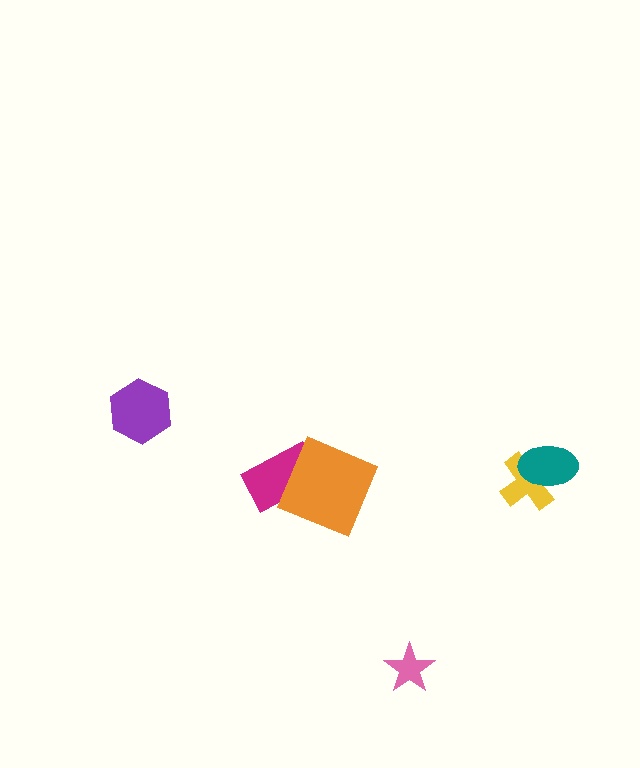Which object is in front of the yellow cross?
The teal ellipse is in front of the yellow cross.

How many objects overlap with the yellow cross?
1 object overlaps with the yellow cross.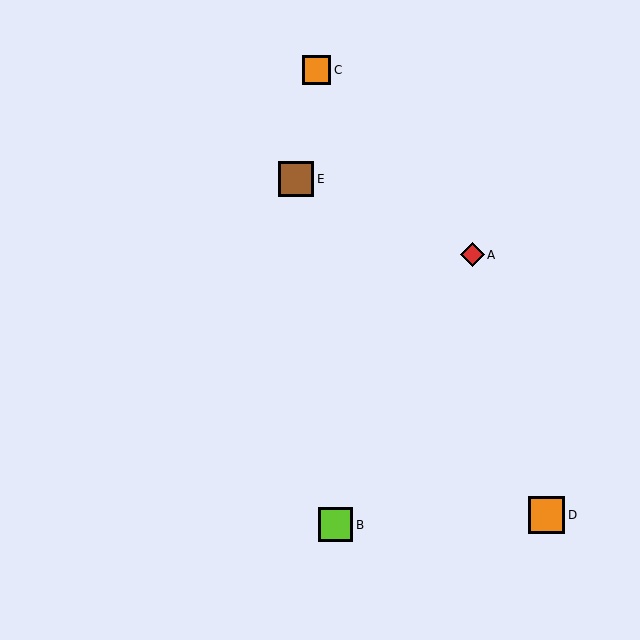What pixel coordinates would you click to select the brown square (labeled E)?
Click at (296, 179) to select the brown square E.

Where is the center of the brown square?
The center of the brown square is at (296, 179).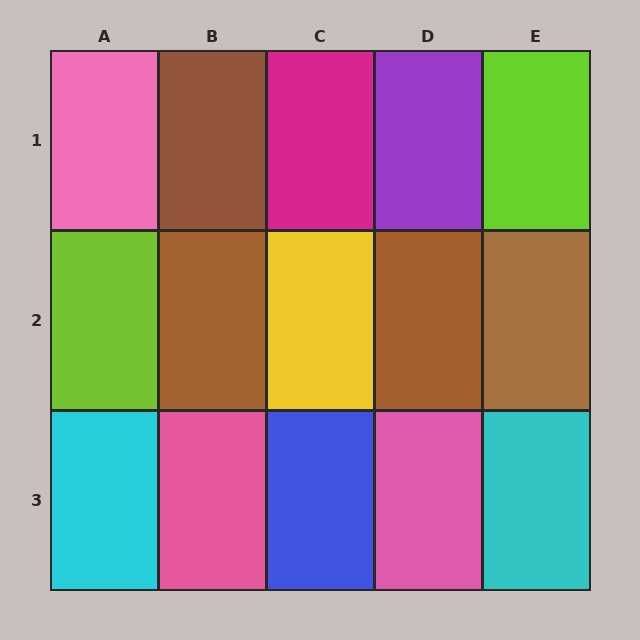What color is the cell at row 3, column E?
Cyan.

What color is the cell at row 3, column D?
Pink.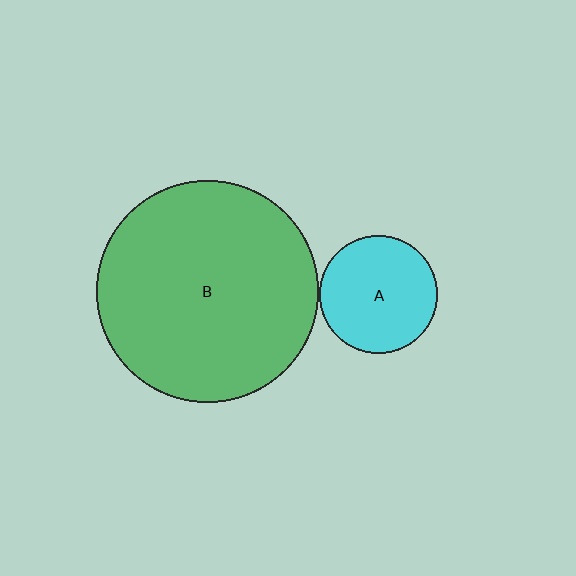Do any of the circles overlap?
No, none of the circles overlap.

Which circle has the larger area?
Circle B (green).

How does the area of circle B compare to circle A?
Approximately 3.5 times.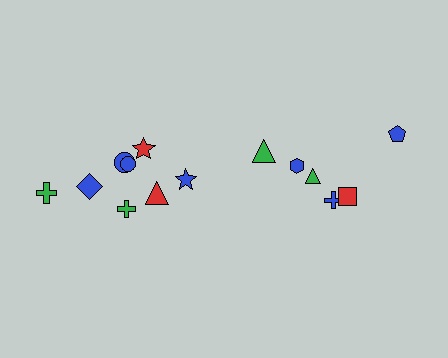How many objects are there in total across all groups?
There are 14 objects.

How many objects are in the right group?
There are 6 objects.